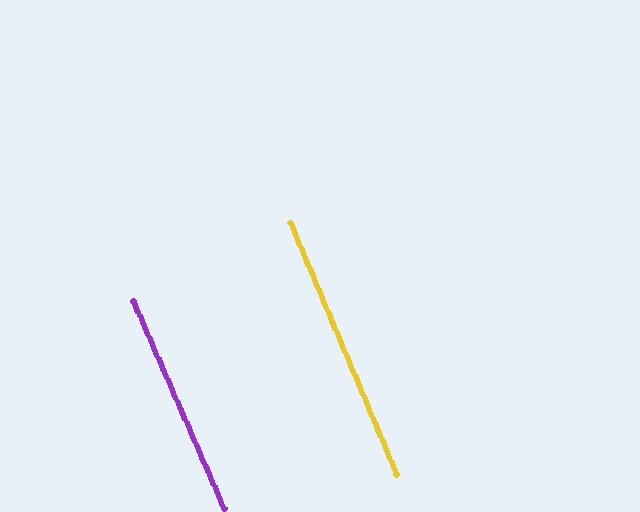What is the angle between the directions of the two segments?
Approximately 1 degree.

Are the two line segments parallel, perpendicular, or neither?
Parallel — their directions differ by only 0.8°.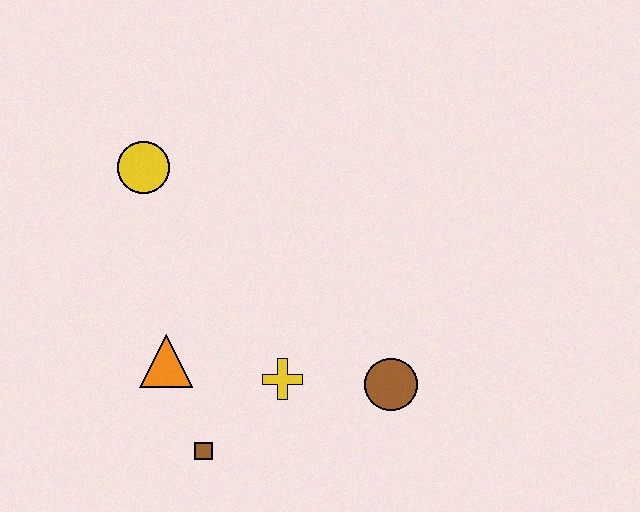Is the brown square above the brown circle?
No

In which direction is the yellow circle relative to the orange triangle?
The yellow circle is above the orange triangle.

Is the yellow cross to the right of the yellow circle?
Yes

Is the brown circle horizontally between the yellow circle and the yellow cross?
No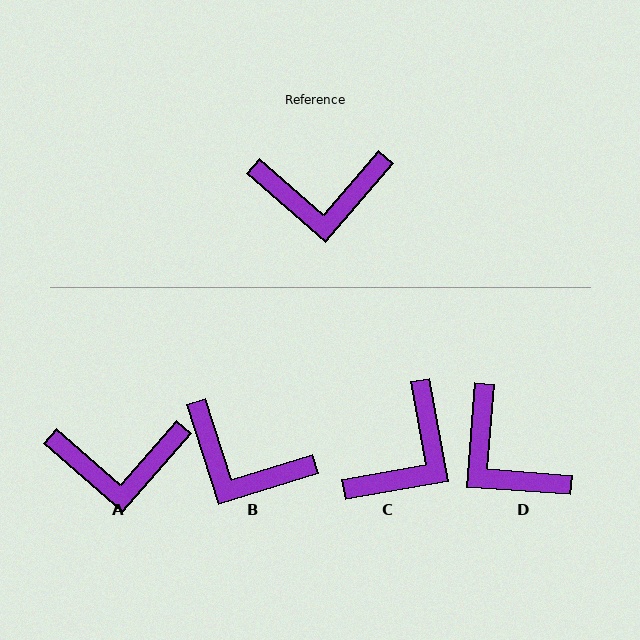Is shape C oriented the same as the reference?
No, it is off by about 51 degrees.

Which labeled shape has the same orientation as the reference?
A.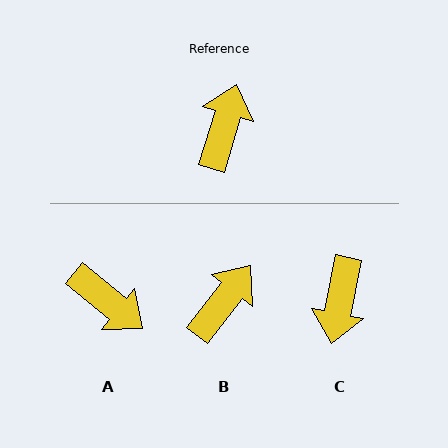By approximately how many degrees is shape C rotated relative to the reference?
Approximately 175 degrees clockwise.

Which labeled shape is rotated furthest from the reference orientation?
C, about 175 degrees away.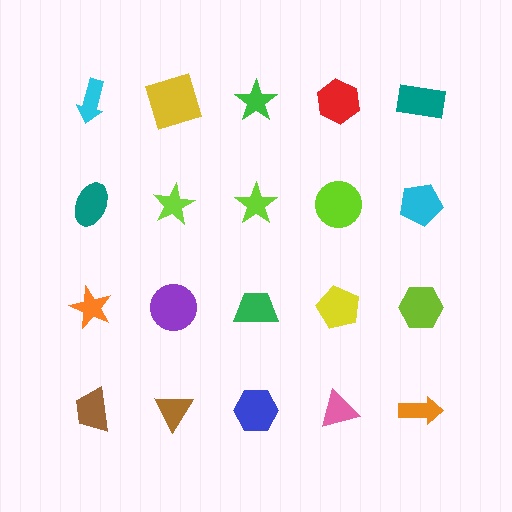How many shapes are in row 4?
5 shapes.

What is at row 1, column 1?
A cyan arrow.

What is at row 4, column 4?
A pink triangle.